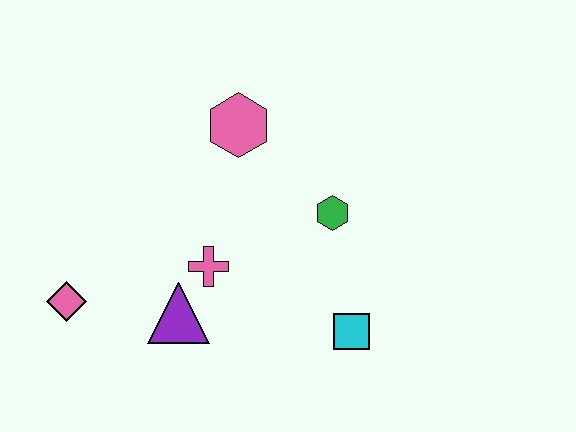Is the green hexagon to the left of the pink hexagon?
No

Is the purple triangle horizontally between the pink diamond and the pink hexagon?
Yes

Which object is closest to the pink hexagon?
The green hexagon is closest to the pink hexagon.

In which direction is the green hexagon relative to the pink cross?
The green hexagon is to the right of the pink cross.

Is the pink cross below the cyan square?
No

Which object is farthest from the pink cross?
The cyan square is farthest from the pink cross.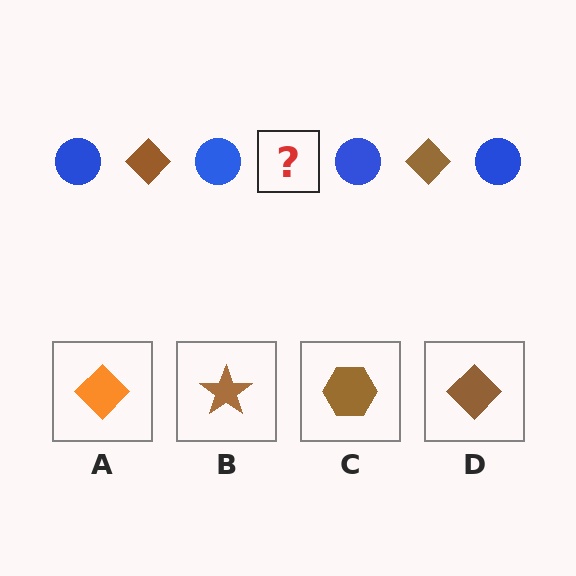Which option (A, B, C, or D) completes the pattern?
D.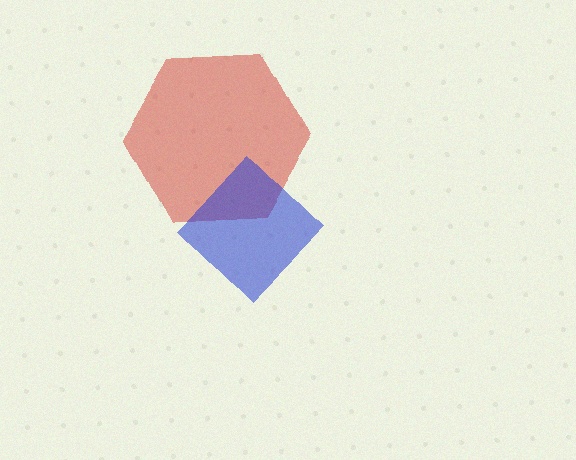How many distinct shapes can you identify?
There are 2 distinct shapes: a red hexagon, a blue diamond.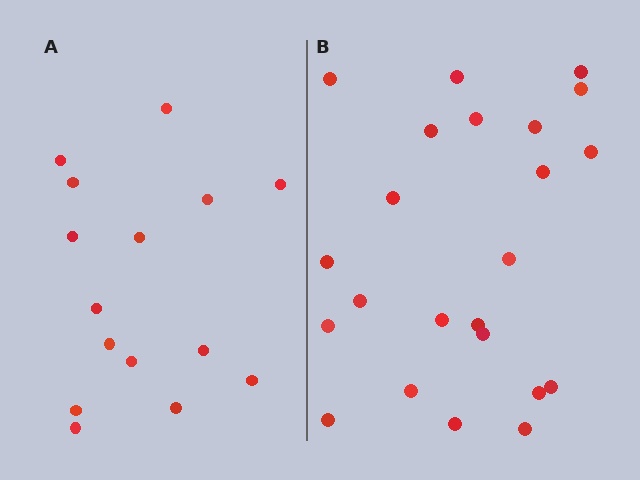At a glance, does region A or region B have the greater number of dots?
Region B (the right region) has more dots.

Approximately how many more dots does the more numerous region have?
Region B has roughly 8 or so more dots than region A.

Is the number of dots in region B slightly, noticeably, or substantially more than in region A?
Region B has substantially more. The ratio is roughly 1.5 to 1.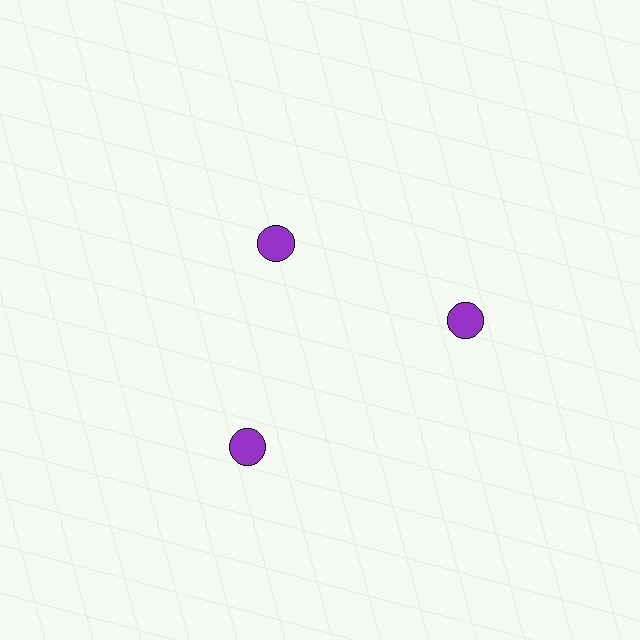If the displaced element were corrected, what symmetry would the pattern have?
It would have 3-fold rotational symmetry — the pattern would map onto itself every 120 degrees.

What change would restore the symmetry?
The symmetry would be restored by moving it outward, back onto the ring so that all 3 circles sit at equal angles and equal distance from the center.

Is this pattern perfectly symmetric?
No. The 3 purple circles are arranged in a ring, but one element near the 11 o'clock position is pulled inward toward the center, breaking the 3-fold rotational symmetry.